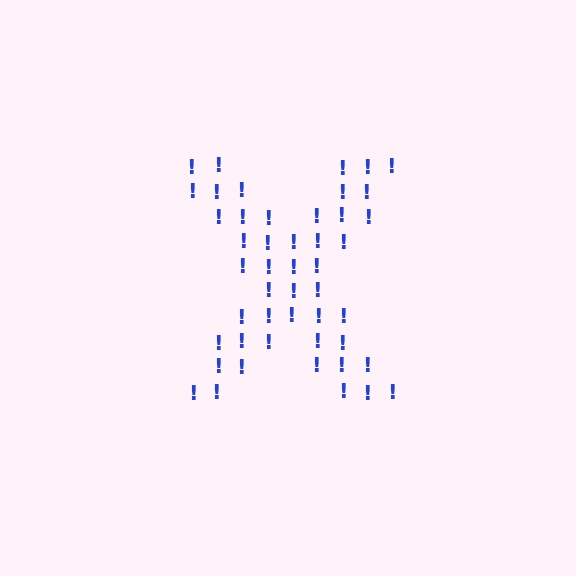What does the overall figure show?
The overall figure shows the letter X.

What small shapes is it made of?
It is made of small exclamation marks.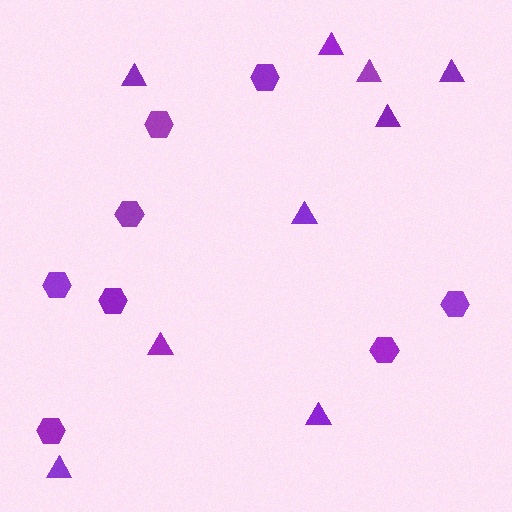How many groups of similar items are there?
There are 2 groups: one group of hexagons (8) and one group of triangles (9).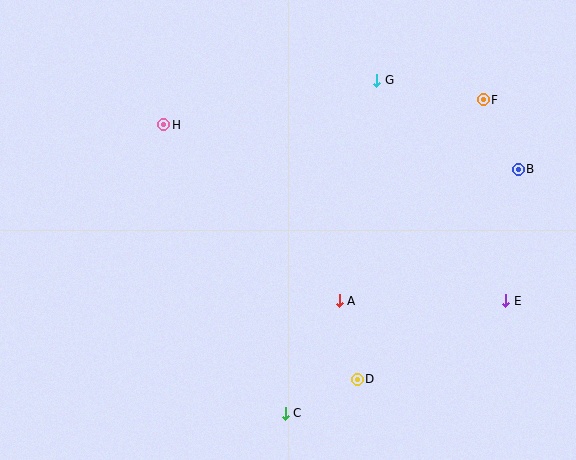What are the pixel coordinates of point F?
Point F is at (483, 100).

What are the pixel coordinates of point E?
Point E is at (506, 301).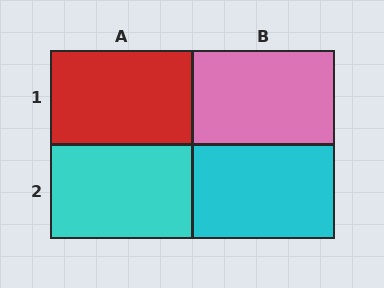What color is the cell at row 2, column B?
Cyan.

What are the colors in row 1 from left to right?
Red, pink.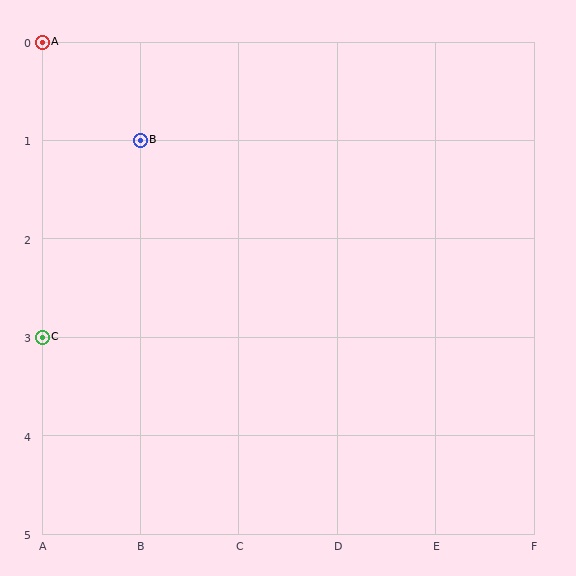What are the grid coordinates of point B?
Point B is at grid coordinates (B, 1).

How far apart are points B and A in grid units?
Points B and A are 1 column and 1 row apart (about 1.4 grid units diagonally).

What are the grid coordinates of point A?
Point A is at grid coordinates (A, 0).